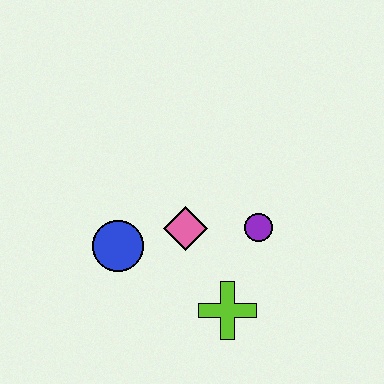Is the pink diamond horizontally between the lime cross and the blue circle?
Yes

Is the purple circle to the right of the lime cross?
Yes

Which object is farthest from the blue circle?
The purple circle is farthest from the blue circle.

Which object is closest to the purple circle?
The pink diamond is closest to the purple circle.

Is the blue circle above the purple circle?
No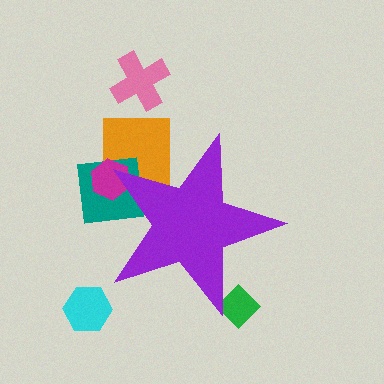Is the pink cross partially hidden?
No, the pink cross is fully visible.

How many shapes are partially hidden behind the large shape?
4 shapes are partially hidden.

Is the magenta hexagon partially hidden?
Yes, the magenta hexagon is partially hidden behind the purple star.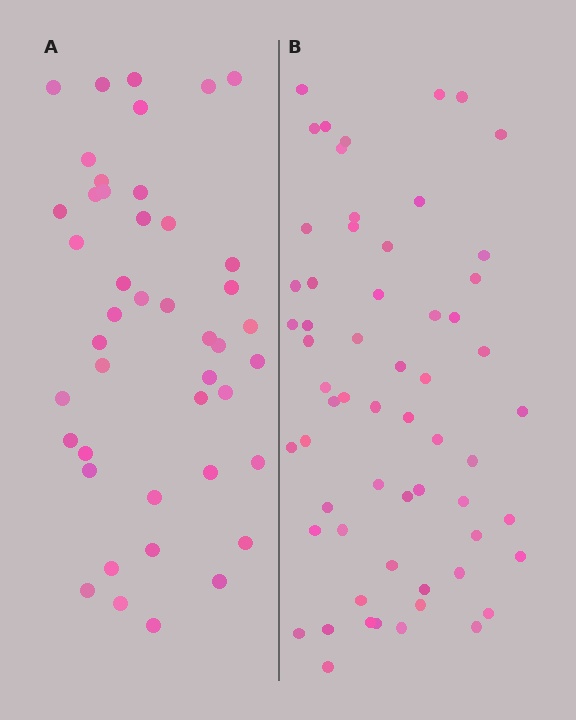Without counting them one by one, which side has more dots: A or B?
Region B (the right region) has more dots.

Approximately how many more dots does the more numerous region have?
Region B has approximately 15 more dots than region A.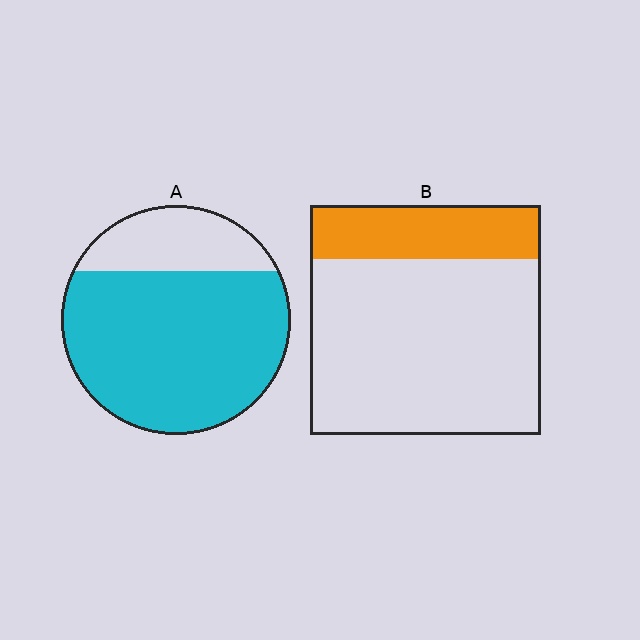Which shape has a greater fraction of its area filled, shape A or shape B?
Shape A.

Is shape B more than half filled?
No.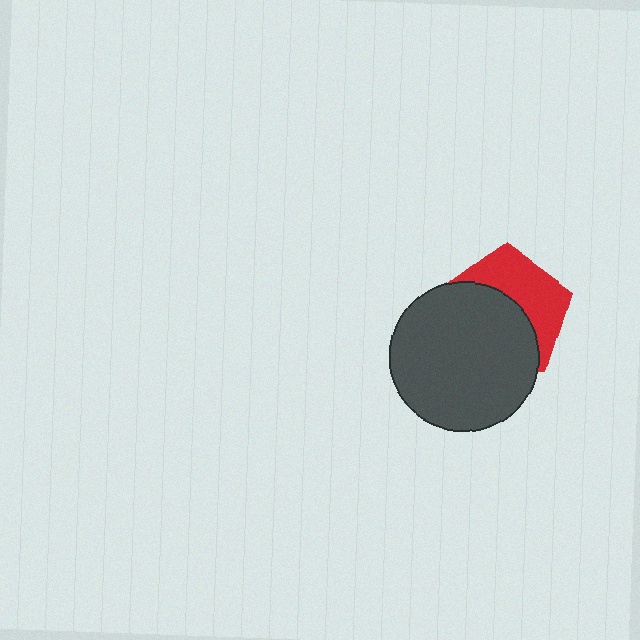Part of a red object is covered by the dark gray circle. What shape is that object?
It is a pentagon.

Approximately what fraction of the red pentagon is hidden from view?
Roughly 57% of the red pentagon is hidden behind the dark gray circle.